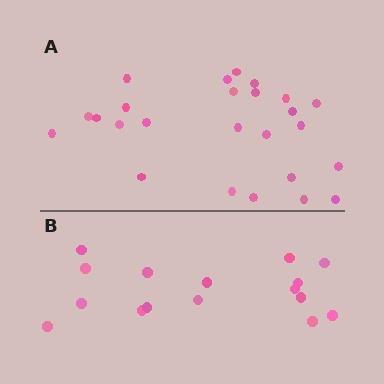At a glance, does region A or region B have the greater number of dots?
Region A (the top region) has more dots.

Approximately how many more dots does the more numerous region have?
Region A has roughly 8 or so more dots than region B.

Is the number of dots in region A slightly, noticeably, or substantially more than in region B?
Region A has substantially more. The ratio is roughly 1.6 to 1.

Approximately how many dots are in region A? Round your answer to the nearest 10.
About 20 dots. (The exact count is 25, which rounds to 20.)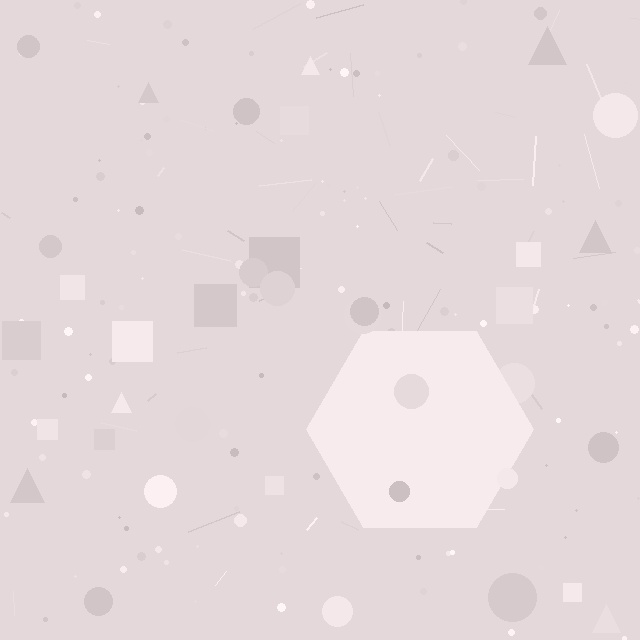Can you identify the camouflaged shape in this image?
The camouflaged shape is a hexagon.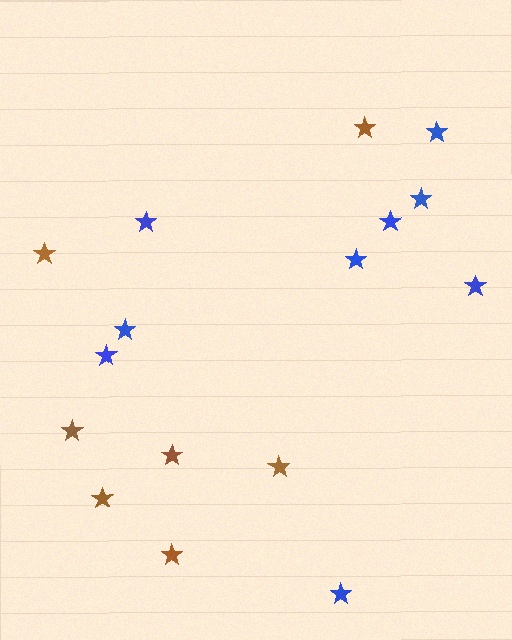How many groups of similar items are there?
There are 2 groups: one group of blue stars (9) and one group of brown stars (7).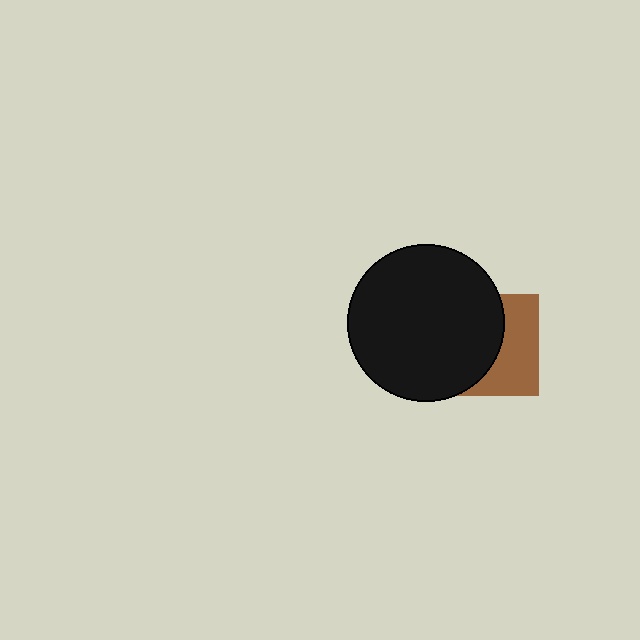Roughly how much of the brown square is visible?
A small part of it is visible (roughly 44%).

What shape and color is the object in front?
The object in front is a black circle.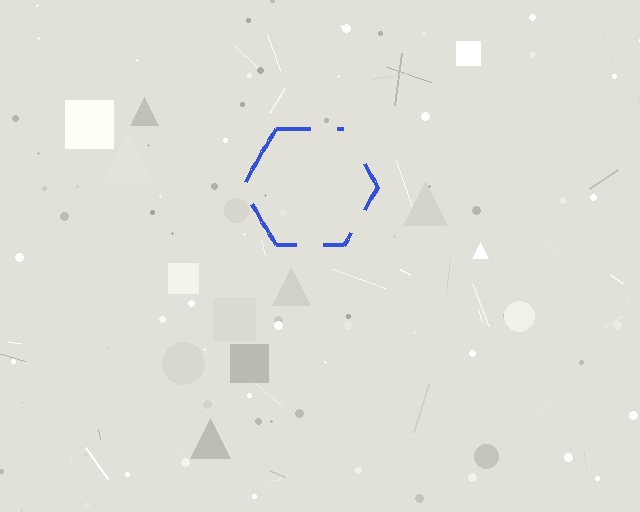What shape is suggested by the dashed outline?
The dashed outline suggests a hexagon.